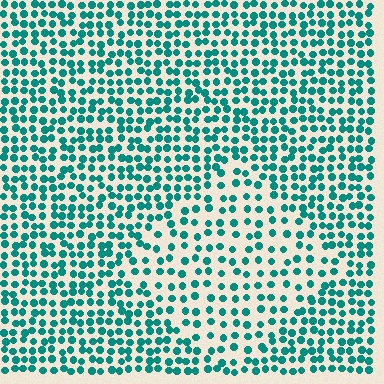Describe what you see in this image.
The image contains small teal elements arranged at two different densities. A diamond-shaped region is visible where the elements are less densely packed than the surrounding area.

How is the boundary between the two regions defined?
The boundary is defined by a change in element density (approximately 1.7x ratio). All elements are the same color, size, and shape.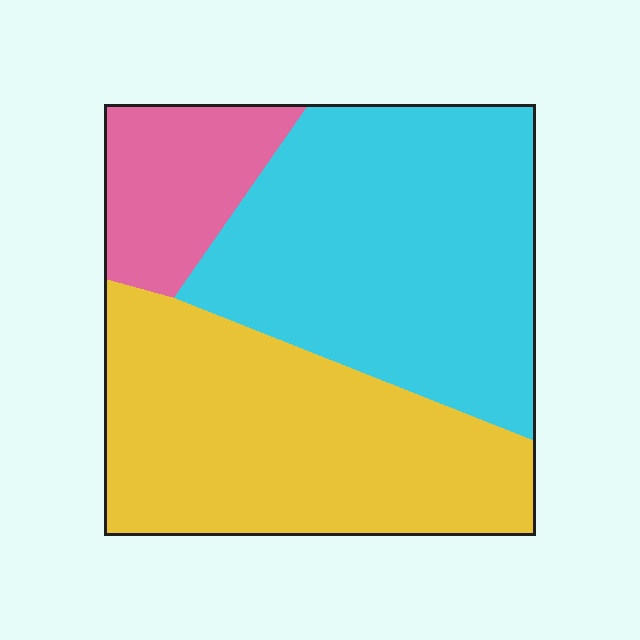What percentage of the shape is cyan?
Cyan covers about 45% of the shape.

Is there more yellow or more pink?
Yellow.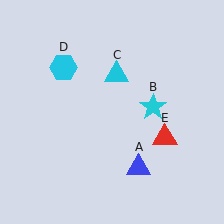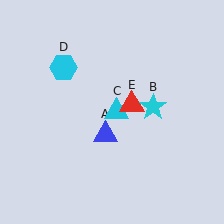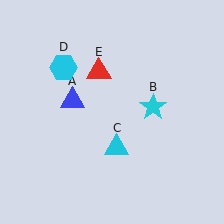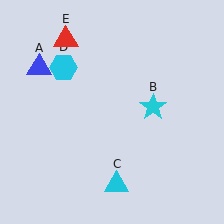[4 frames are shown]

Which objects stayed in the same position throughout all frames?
Cyan star (object B) and cyan hexagon (object D) remained stationary.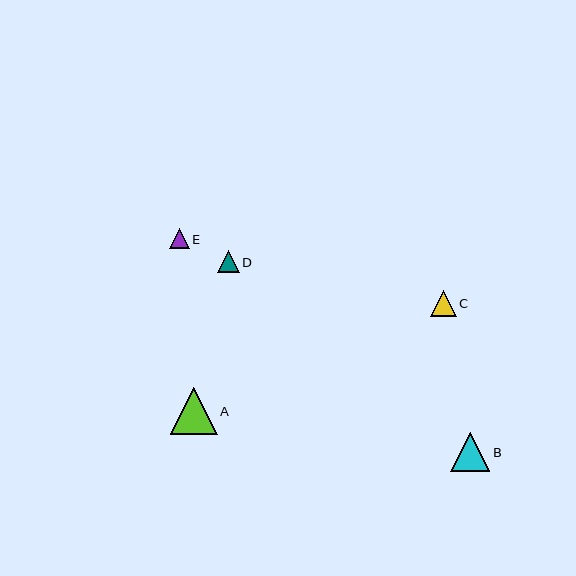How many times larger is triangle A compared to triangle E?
Triangle A is approximately 2.3 times the size of triangle E.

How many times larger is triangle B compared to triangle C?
Triangle B is approximately 1.5 times the size of triangle C.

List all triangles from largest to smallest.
From largest to smallest: A, B, C, D, E.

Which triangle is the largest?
Triangle A is the largest with a size of approximately 47 pixels.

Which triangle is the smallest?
Triangle E is the smallest with a size of approximately 20 pixels.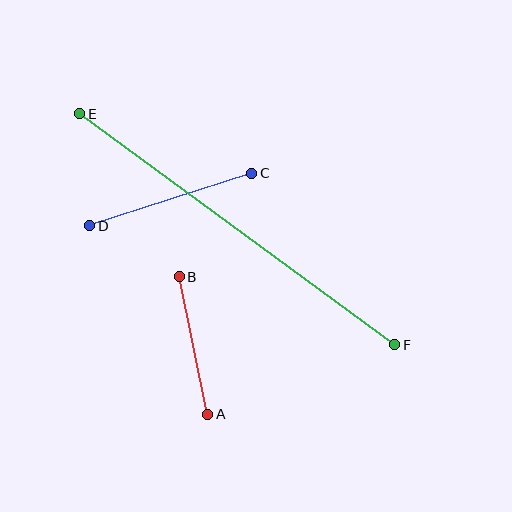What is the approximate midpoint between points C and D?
The midpoint is at approximately (171, 199) pixels.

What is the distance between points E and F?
The distance is approximately 390 pixels.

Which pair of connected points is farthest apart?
Points E and F are farthest apart.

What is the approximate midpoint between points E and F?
The midpoint is at approximately (237, 229) pixels.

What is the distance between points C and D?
The distance is approximately 170 pixels.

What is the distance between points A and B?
The distance is approximately 140 pixels.